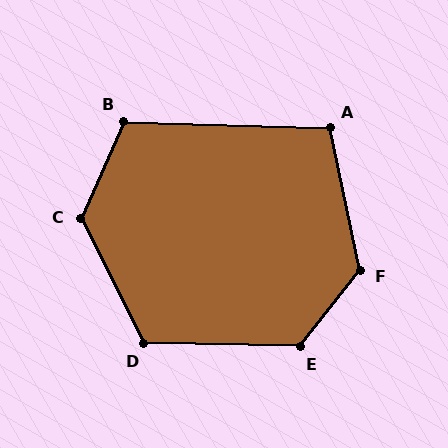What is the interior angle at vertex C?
Approximately 129 degrees (obtuse).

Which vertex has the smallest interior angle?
A, at approximately 103 degrees.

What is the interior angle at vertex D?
Approximately 118 degrees (obtuse).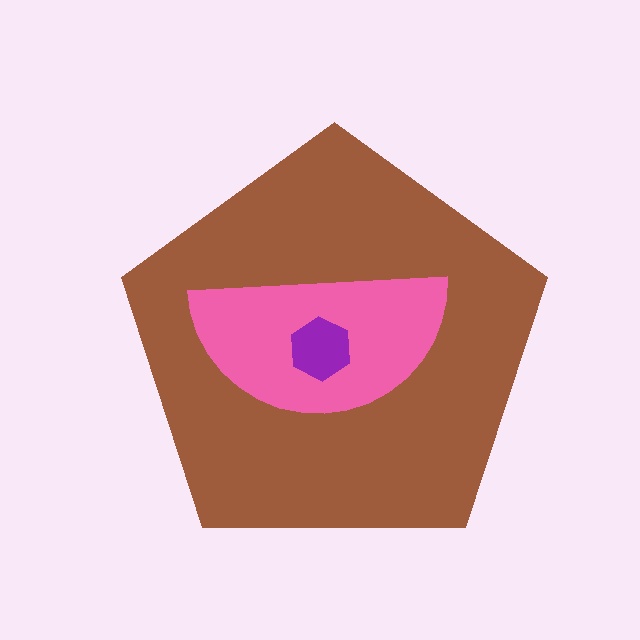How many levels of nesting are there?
3.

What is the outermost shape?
The brown pentagon.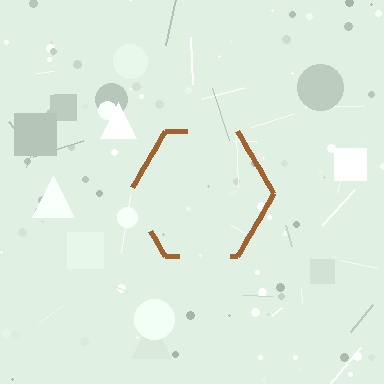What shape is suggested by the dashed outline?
The dashed outline suggests a hexagon.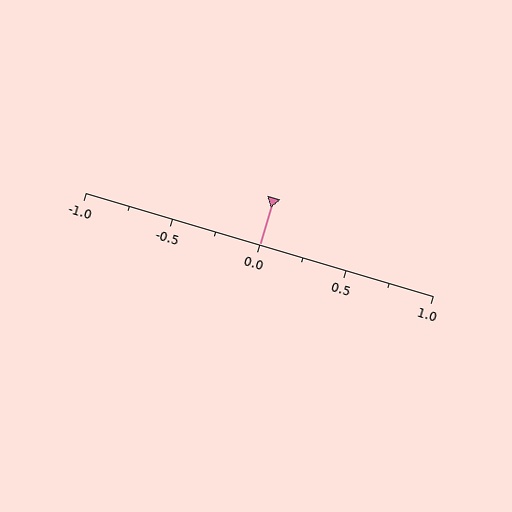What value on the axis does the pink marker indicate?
The marker indicates approximately 0.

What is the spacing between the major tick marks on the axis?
The major ticks are spaced 0.5 apart.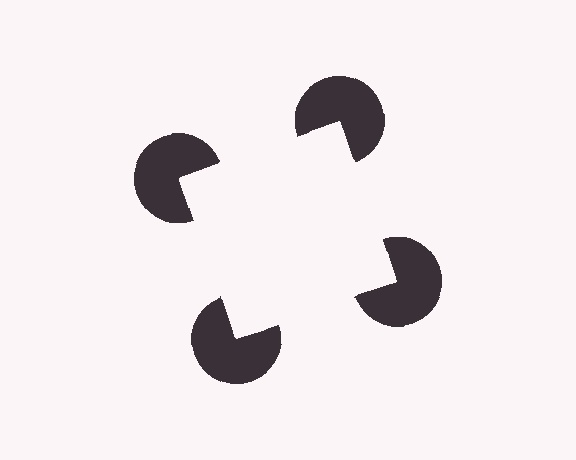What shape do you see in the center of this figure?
An illusory square — its edges are inferred from the aligned wedge cuts in the pac-man discs, not physically drawn.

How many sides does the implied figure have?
4 sides.